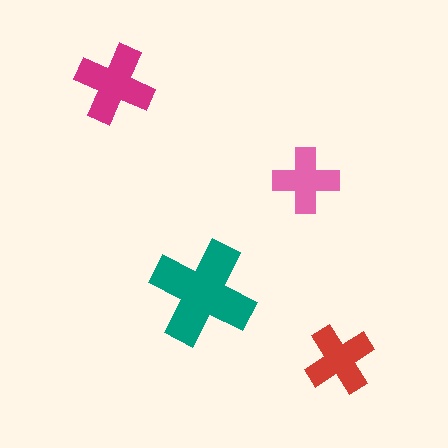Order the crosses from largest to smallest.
the teal one, the magenta one, the red one, the pink one.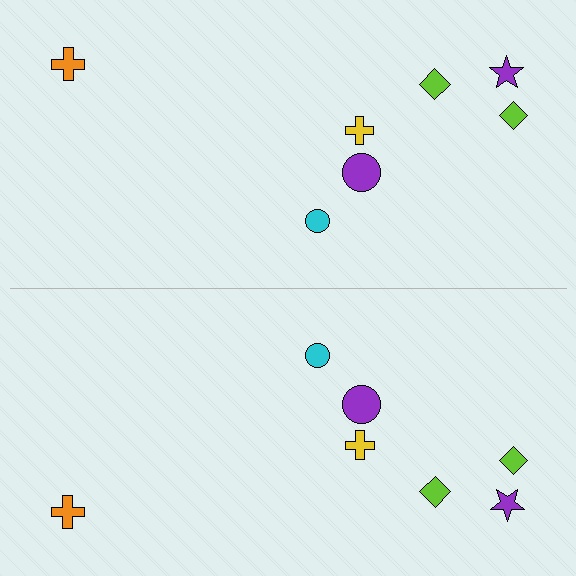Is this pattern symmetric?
Yes, this pattern has bilateral (reflection) symmetry.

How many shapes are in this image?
There are 14 shapes in this image.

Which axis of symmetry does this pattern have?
The pattern has a horizontal axis of symmetry running through the center of the image.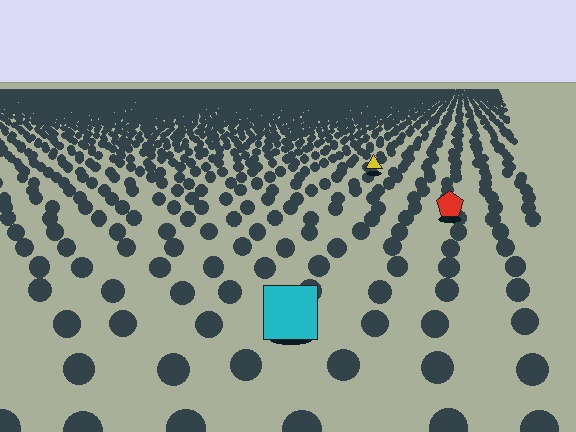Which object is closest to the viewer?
The cyan square is closest. The texture marks near it are larger and more spread out.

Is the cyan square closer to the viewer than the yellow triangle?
Yes. The cyan square is closer — you can tell from the texture gradient: the ground texture is coarser near it.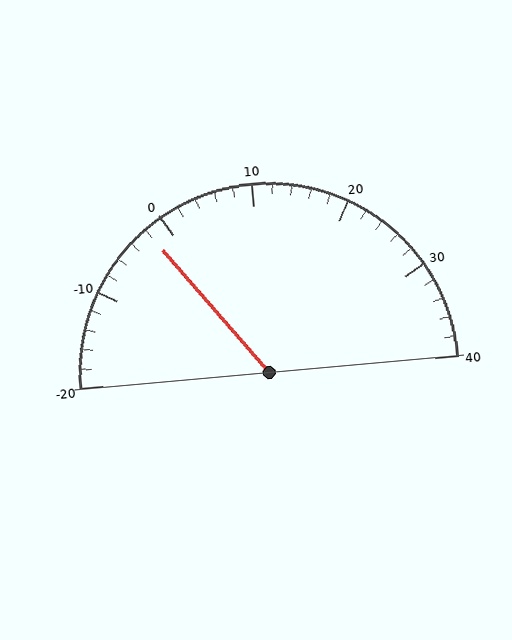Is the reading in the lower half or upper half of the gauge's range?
The reading is in the lower half of the range (-20 to 40).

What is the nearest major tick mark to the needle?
The nearest major tick mark is 0.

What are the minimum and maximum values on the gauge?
The gauge ranges from -20 to 40.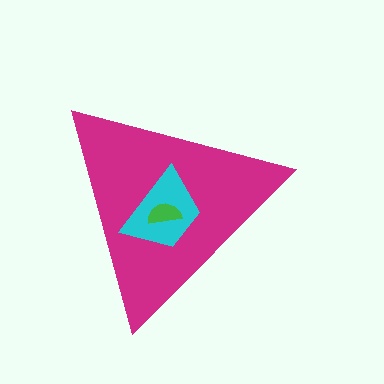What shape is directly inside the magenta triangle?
The cyan trapezoid.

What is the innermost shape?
The green semicircle.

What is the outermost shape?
The magenta triangle.